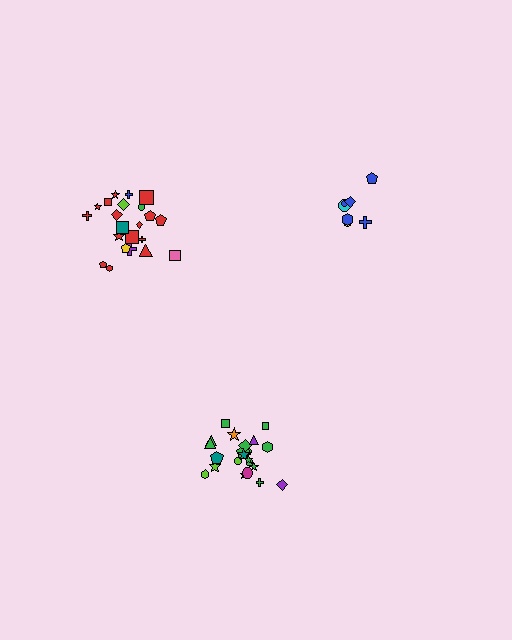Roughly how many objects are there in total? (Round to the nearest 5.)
Roughly 50 objects in total.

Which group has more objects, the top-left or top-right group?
The top-left group.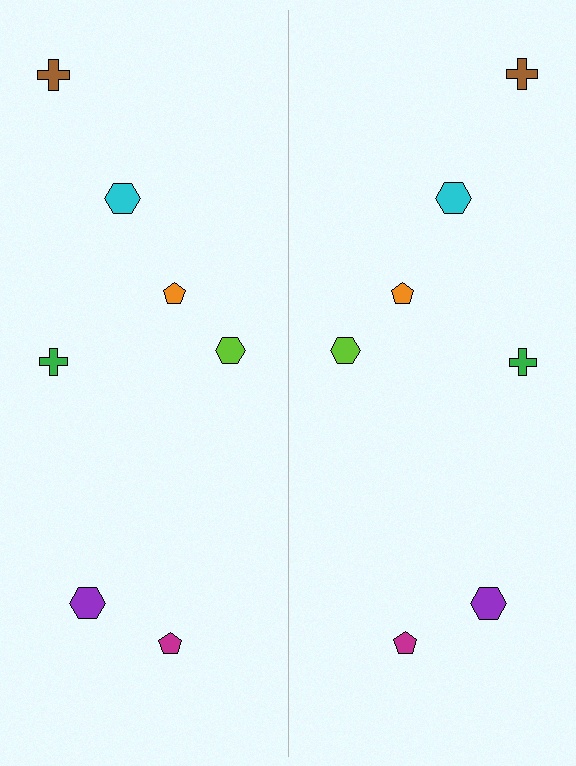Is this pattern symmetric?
Yes, this pattern has bilateral (reflection) symmetry.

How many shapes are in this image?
There are 14 shapes in this image.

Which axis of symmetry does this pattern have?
The pattern has a vertical axis of symmetry running through the center of the image.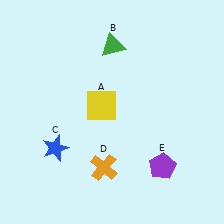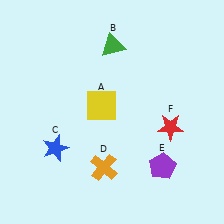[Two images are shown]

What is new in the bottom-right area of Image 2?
A red star (F) was added in the bottom-right area of Image 2.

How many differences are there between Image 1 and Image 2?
There is 1 difference between the two images.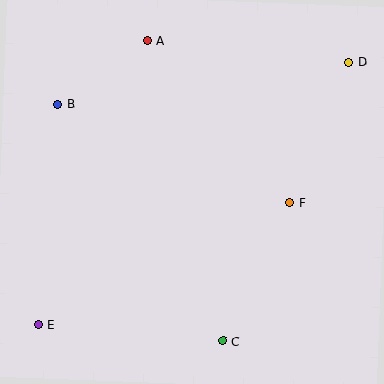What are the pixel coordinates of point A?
Point A is at (147, 41).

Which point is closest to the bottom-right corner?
Point C is closest to the bottom-right corner.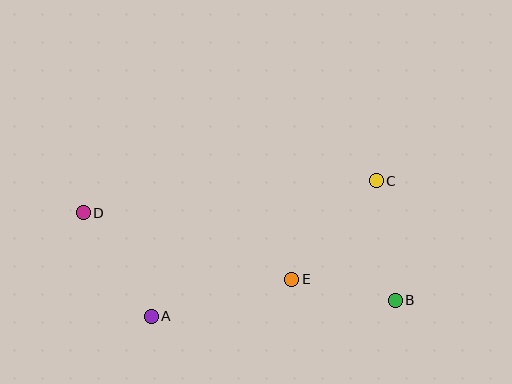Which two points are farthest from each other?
Points B and D are farthest from each other.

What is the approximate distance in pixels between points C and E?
The distance between C and E is approximately 130 pixels.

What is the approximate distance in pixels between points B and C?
The distance between B and C is approximately 121 pixels.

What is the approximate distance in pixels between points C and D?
The distance between C and D is approximately 295 pixels.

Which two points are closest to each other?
Points B and E are closest to each other.